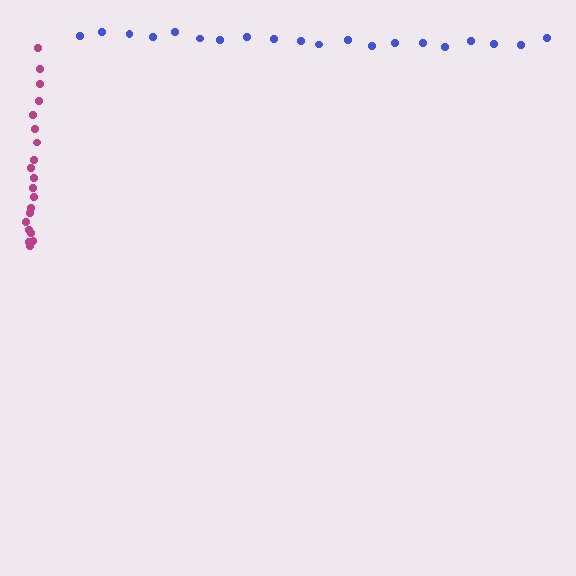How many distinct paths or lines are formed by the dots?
There are 2 distinct paths.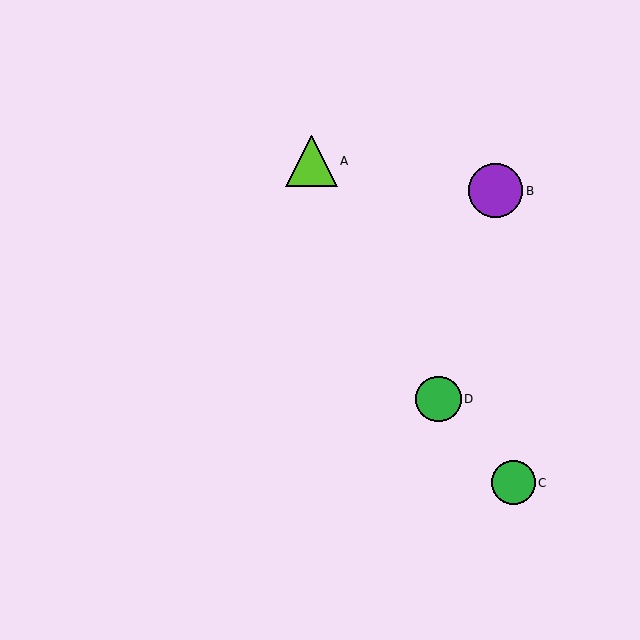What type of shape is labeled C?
Shape C is a green circle.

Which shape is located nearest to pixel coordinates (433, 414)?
The green circle (labeled D) at (438, 399) is nearest to that location.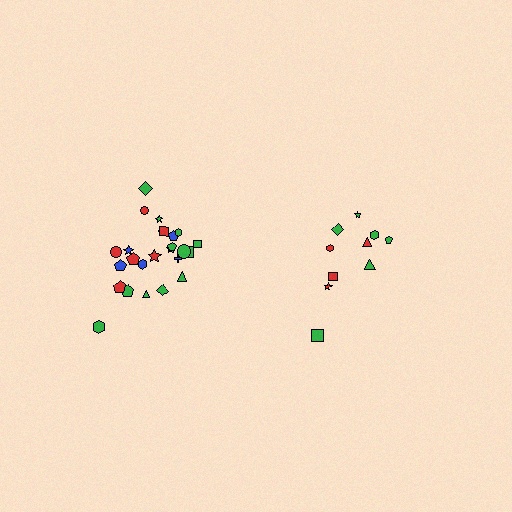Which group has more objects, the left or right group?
The left group.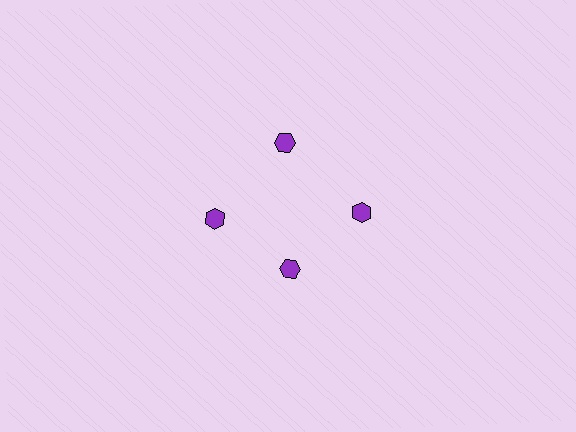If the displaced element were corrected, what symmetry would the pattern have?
It would have 4-fold rotational symmetry — the pattern would map onto itself every 90 degrees.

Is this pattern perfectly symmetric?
No. The 4 purple hexagons are arranged in a ring, but one element near the 6 o'clock position is pulled inward toward the center, breaking the 4-fold rotational symmetry.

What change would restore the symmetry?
The symmetry would be restored by moving it outward, back onto the ring so that all 4 hexagons sit at equal angles and equal distance from the center.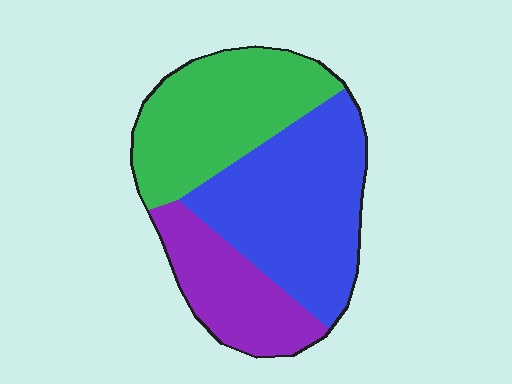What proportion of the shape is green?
Green takes up about one third (1/3) of the shape.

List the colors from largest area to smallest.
From largest to smallest: blue, green, purple.